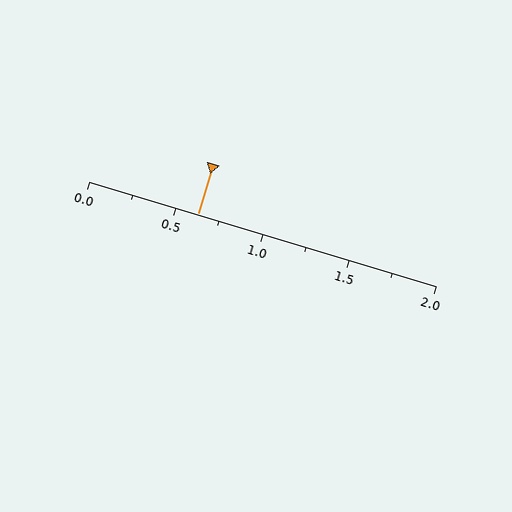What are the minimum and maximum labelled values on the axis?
The axis runs from 0.0 to 2.0.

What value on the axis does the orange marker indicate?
The marker indicates approximately 0.62.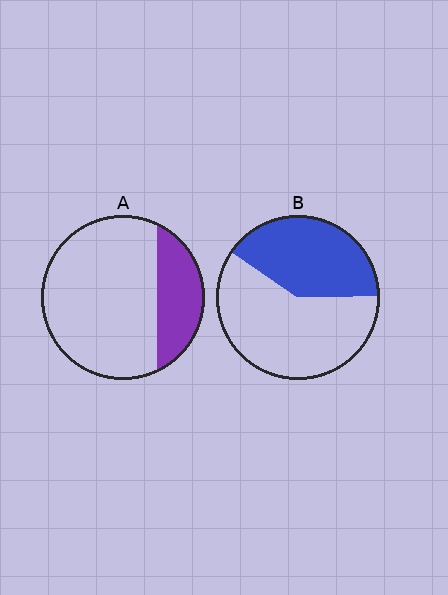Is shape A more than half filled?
No.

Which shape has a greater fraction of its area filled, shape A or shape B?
Shape B.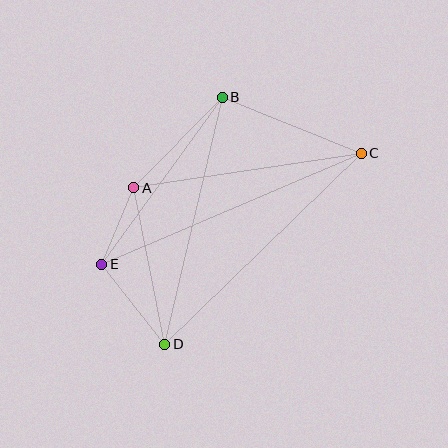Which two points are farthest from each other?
Points C and E are farthest from each other.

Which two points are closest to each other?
Points A and E are closest to each other.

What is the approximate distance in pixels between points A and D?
The distance between A and D is approximately 159 pixels.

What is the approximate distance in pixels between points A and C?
The distance between A and C is approximately 230 pixels.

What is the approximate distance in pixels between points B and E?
The distance between B and E is approximately 206 pixels.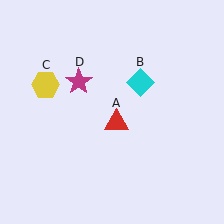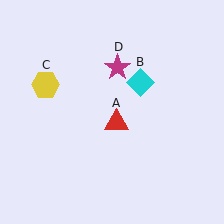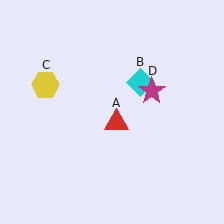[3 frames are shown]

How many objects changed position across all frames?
1 object changed position: magenta star (object D).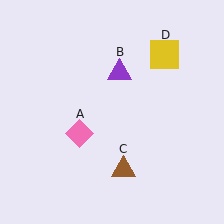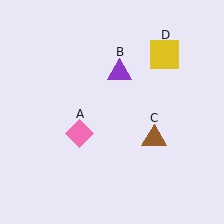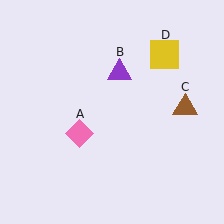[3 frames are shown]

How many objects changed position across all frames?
1 object changed position: brown triangle (object C).